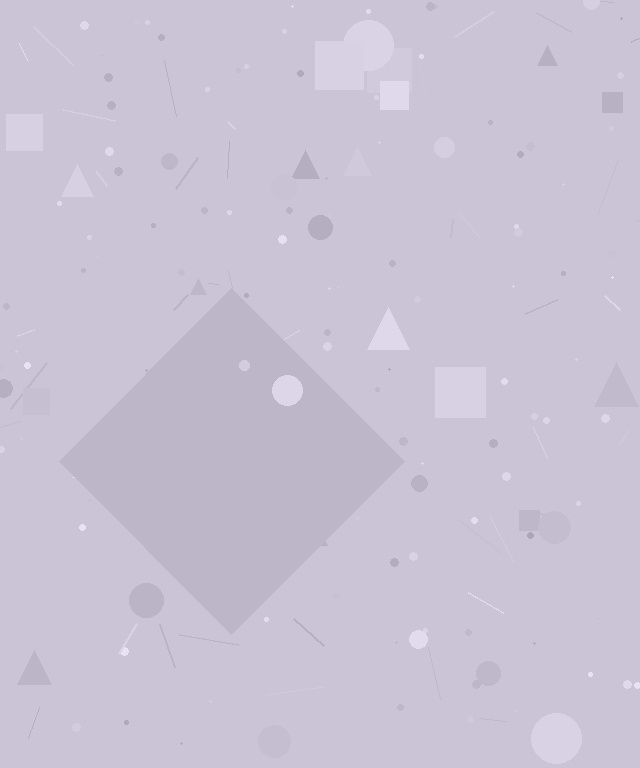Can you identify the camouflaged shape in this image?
The camouflaged shape is a diamond.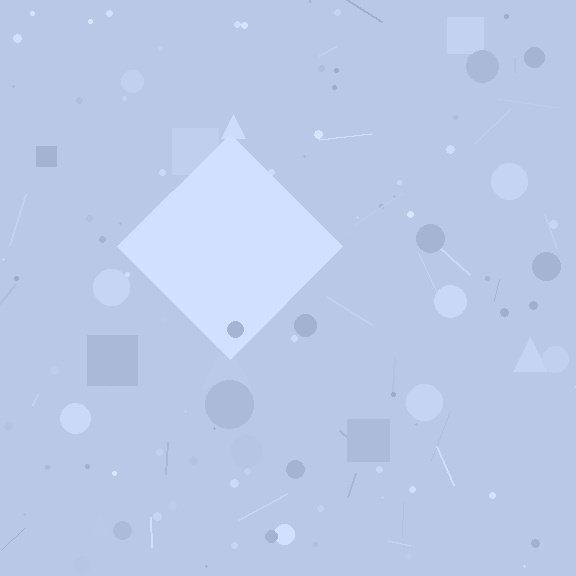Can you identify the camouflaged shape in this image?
The camouflaged shape is a diamond.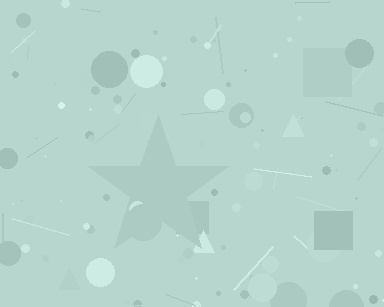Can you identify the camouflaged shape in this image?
The camouflaged shape is a star.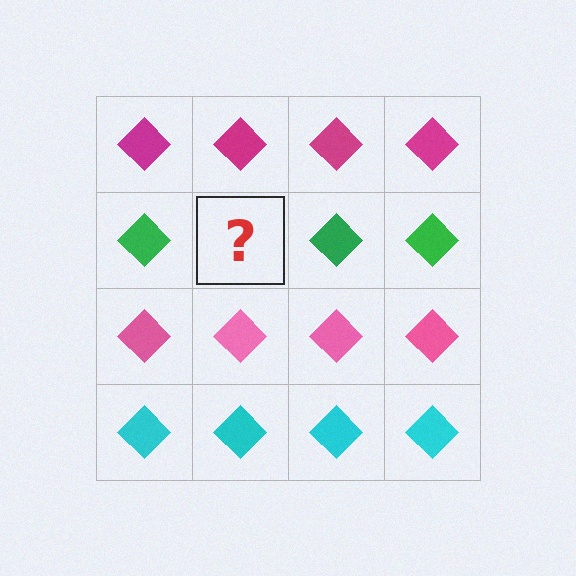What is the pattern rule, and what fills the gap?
The rule is that each row has a consistent color. The gap should be filled with a green diamond.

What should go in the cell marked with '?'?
The missing cell should contain a green diamond.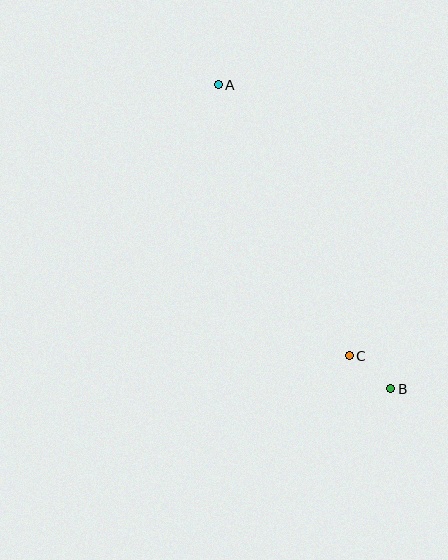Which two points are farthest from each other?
Points A and B are farthest from each other.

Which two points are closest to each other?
Points B and C are closest to each other.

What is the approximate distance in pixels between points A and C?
The distance between A and C is approximately 301 pixels.